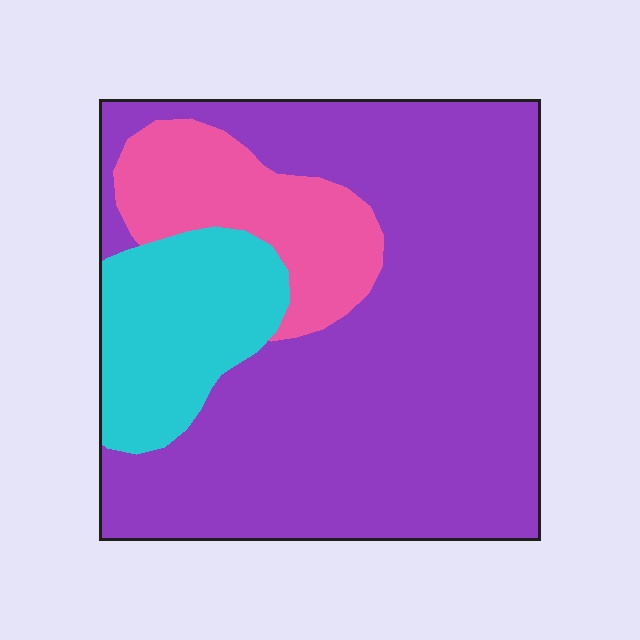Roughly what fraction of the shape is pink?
Pink takes up less than a sixth of the shape.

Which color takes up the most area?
Purple, at roughly 70%.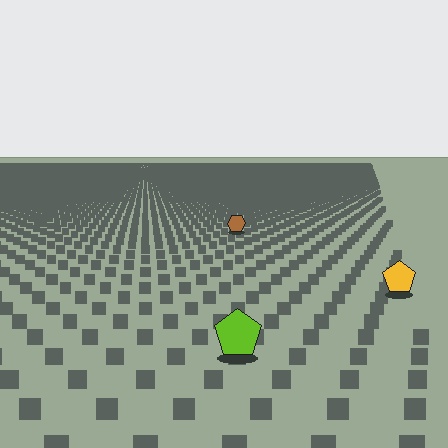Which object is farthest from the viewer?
The brown hexagon is farthest from the viewer. It appears smaller and the ground texture around it is denser.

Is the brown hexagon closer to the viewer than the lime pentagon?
No. The lime pentagon is closer — you can tell from the texture gradient: the ground texture is coarser near it.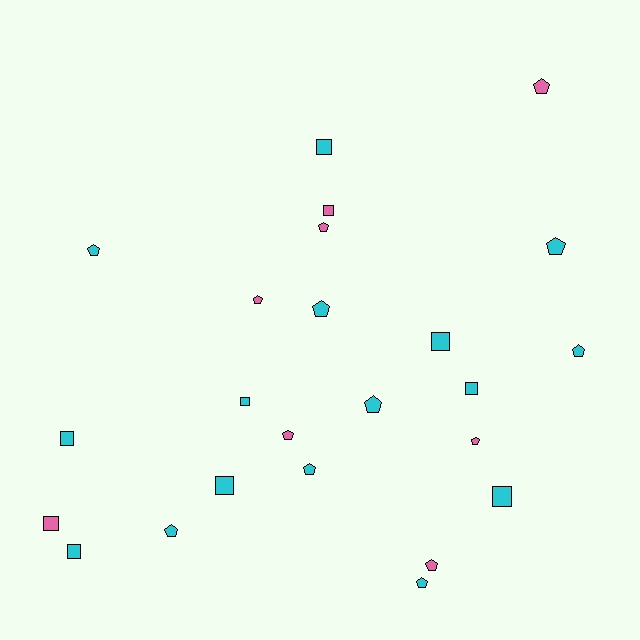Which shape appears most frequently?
Pentagon, with 14 objects.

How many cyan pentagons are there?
There are 8 cyan pentagons.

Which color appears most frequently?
Cyan, with 16 objects.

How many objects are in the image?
There are 24 objects.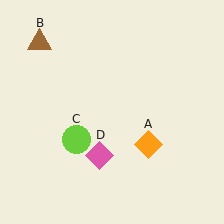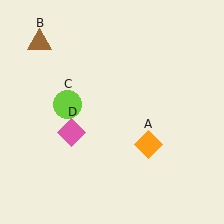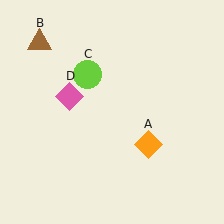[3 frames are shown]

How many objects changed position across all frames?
2 objects changed position: lime circle (object C), pink diamond (object D).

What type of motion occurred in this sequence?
The lime circle (object C), pink diamond (object D) rotated clockwise around the center of the scene.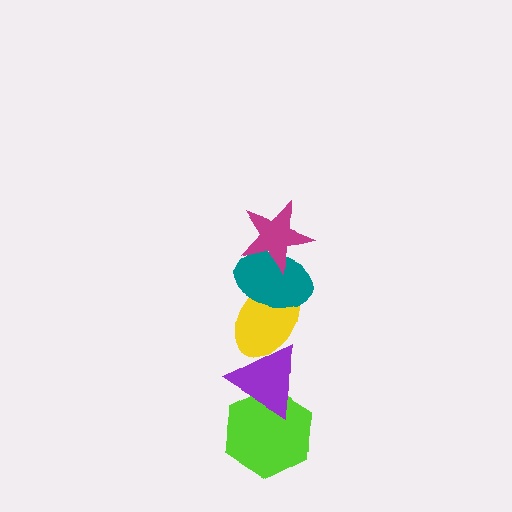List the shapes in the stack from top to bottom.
From top to bottom: the magenta star, the teal ellipse, the yellow ellipse, the purple triangle, the lime hexagon.